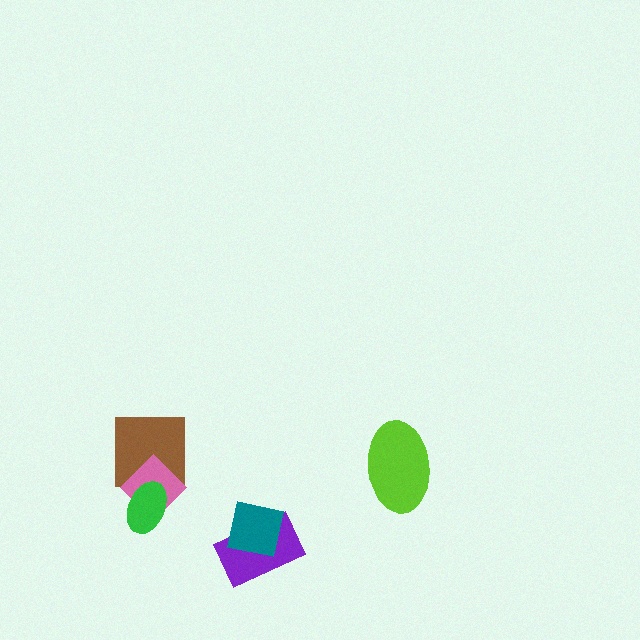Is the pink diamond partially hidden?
Yes, it is partially covered by another shape.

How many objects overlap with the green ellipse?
1 object overlaps with the green ellipse.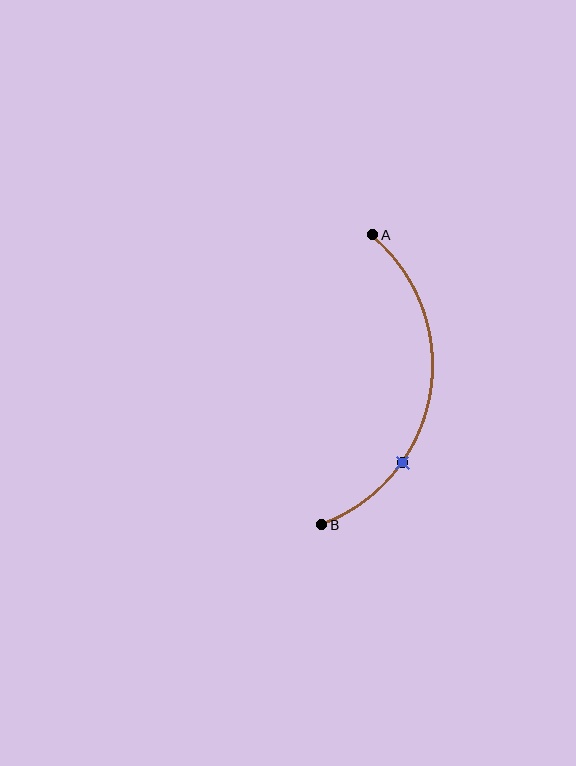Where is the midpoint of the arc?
The arc midpoint is the point on the curve farthest from the straight line joining A and B. It sits to the right of that line.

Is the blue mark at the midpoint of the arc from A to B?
No. The blue mark lies on the arc but is closer to endpoint B. The arc midpoint would be at the point on the curve equidistant along the arc from both A and B.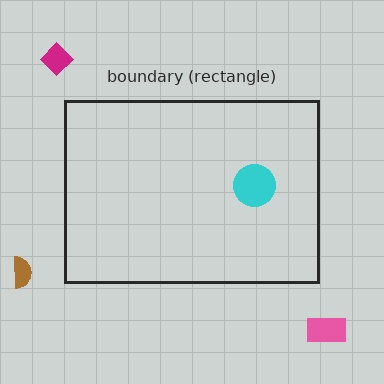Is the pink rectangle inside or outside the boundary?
Outside.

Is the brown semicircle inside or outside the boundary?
Outside.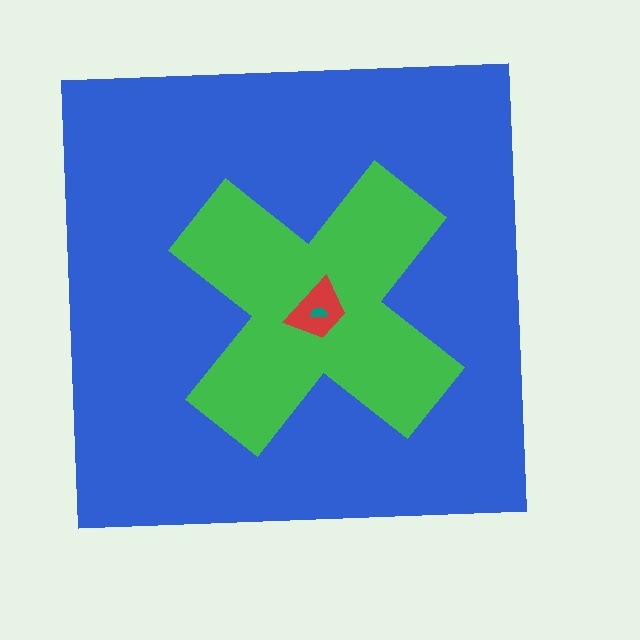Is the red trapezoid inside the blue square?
Yes.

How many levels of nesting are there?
4.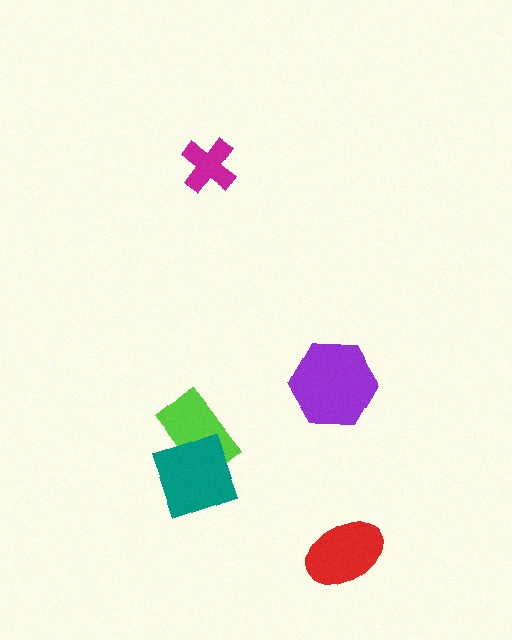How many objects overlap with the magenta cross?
0 objects overlap with the magenta cross.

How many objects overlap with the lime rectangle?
1 object overlaps with the lime rectangle.